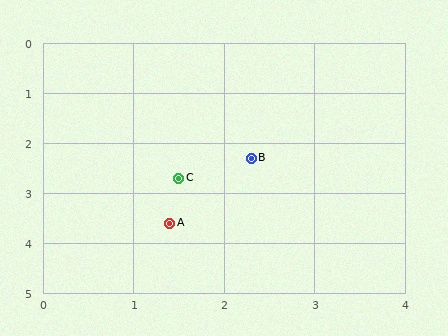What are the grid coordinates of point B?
Point B is at approximately (2.3, 2.3).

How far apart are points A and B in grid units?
Points A and B are about 1.6 grid units apart.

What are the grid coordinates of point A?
Point A is at approximately (1.4, 3.6).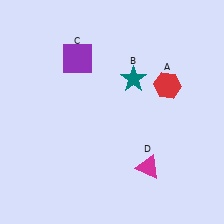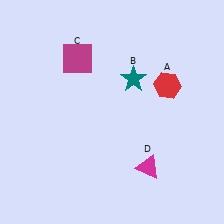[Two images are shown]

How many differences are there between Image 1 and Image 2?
There is 1 difference between the two images.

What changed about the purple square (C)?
In Image 1, C is purple. In Image 2, it changed to magenta.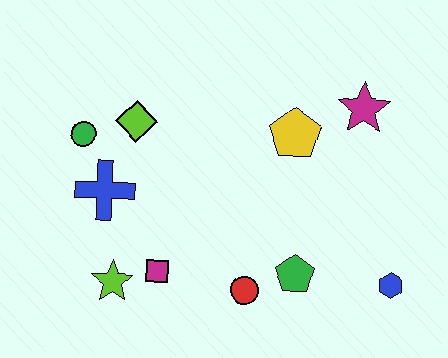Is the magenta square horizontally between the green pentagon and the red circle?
No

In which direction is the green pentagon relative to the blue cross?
The green pentagon is to the right of the blue cross.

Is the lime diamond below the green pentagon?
No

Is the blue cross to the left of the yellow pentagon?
Yes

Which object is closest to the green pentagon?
The red circle is closest to the green pentagon.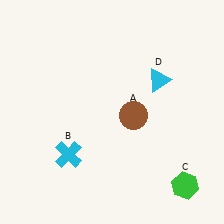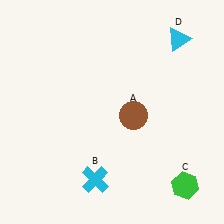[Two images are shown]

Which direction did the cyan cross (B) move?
The cyan cross (B) moved right.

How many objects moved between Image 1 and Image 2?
2 objects moved between the two images.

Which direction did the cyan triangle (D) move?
The cyan triangle (D) moved up.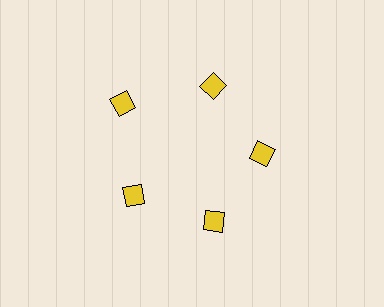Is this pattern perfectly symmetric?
No. The 5 yellow diamonds are arranged in a ring, but one element near the 10 o'clock position is pushed outward from the center, breaking the 5-fold rotational symmetry.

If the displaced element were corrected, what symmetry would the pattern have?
It would have 5-fold rotational symmetry — the pattern would map onto itself every 72 degrees.